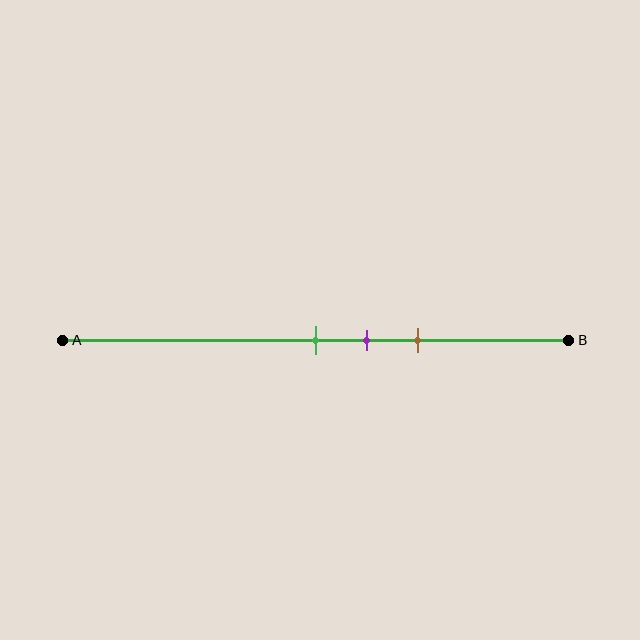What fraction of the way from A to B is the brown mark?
The brown mark is approximately 70% (0.7) of the way from A to B.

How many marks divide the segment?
There are 3 marks dividing the segment.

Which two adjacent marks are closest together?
The green and purple marks are the closest adjacent pair.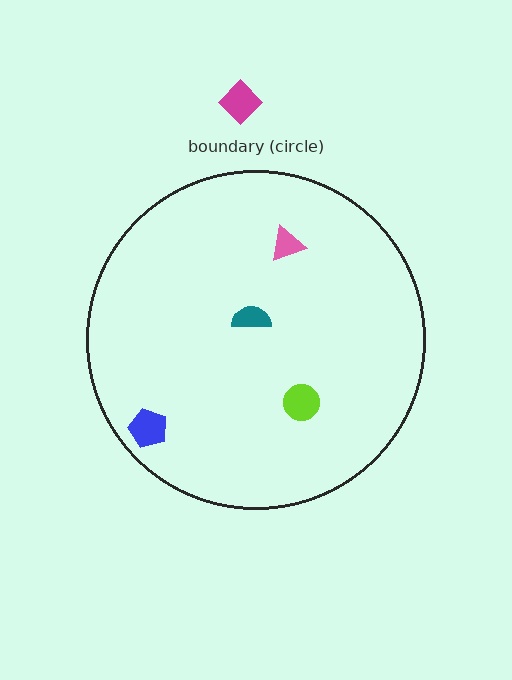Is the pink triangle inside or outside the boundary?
Inside.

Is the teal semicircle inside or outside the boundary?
Inside.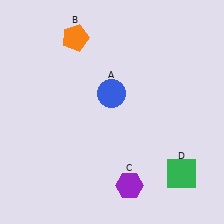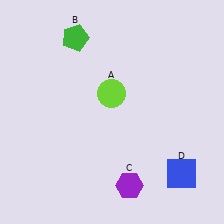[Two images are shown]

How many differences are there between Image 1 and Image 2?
There are 3 differences between the two images.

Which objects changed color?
A changed from blue to lime. B changed from orange to green. D changed from green to blue.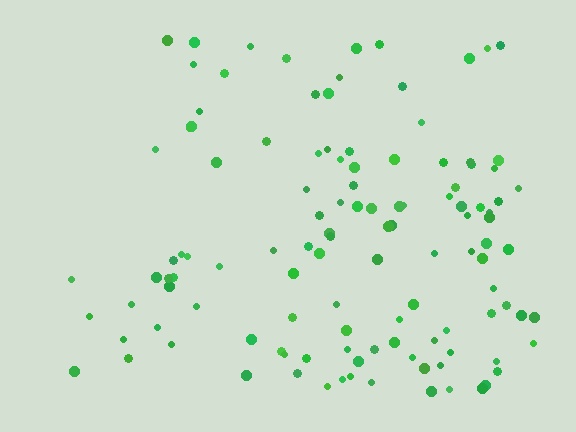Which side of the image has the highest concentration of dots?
The right.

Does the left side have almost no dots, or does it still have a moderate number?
Still a moderate number, just noticeably fewer than the right.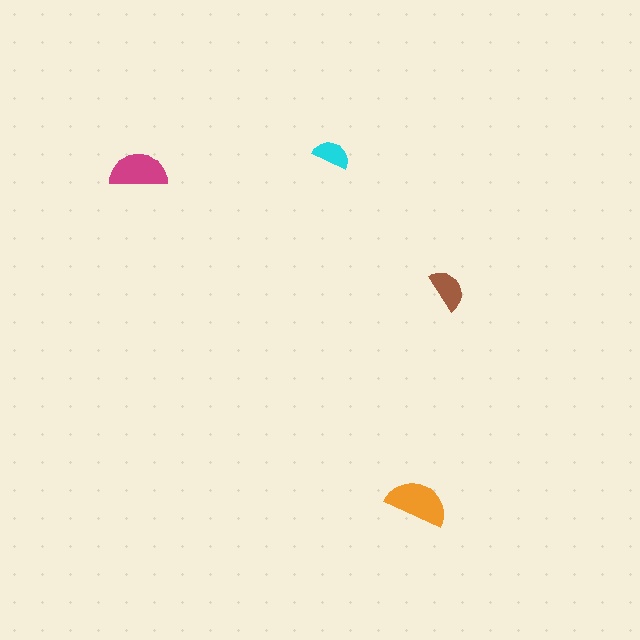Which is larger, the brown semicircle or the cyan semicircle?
The brown one.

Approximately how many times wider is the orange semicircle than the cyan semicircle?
About 1.5 times wider.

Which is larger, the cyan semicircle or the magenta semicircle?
The magenta one.